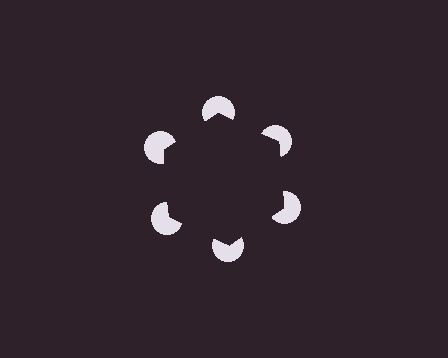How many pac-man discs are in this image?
There are 6 — one at each vertex of the illusory hexagon.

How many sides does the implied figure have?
6 sides.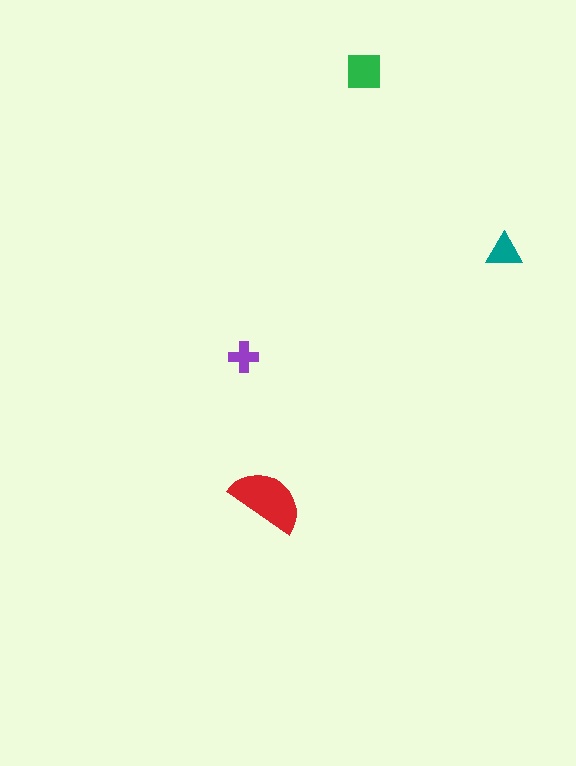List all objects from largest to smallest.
The red semicircle, the green square, the teal triangle, the purple cross.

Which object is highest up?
The green square is topmost.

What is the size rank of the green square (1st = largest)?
2nd.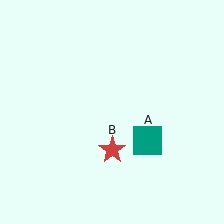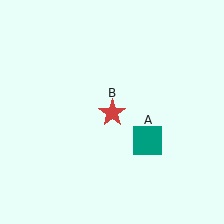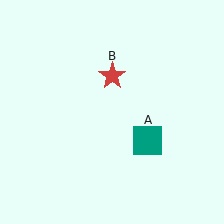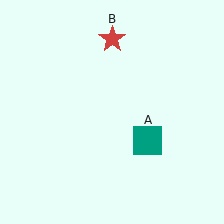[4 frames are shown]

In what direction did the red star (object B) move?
The red star (object B) moved up.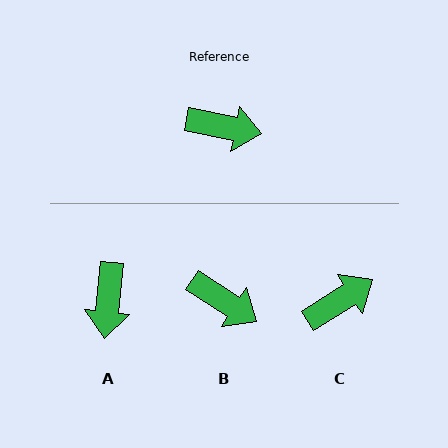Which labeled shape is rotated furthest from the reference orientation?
A, about 84 degrees away.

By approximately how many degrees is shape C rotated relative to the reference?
Approximately 44 degrees counter-clockwise.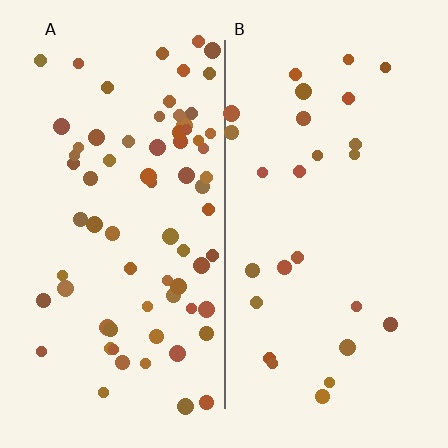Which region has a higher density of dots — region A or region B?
A (the left).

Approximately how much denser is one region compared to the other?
Approximately 2.7× — region A over region B.